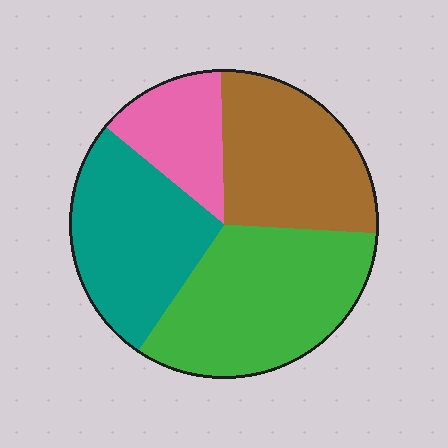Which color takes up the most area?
Green, at roughly 35%.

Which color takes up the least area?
Pink, at roughly 15%.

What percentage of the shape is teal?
Teal covers 27% of the shape.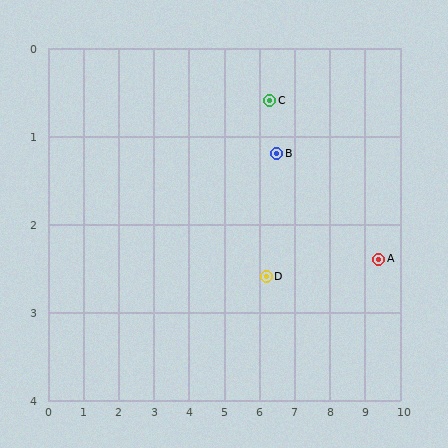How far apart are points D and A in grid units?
Points D and A are about 3.2 grid units apart.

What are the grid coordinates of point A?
Point A is at approximately (9.4, 2.4).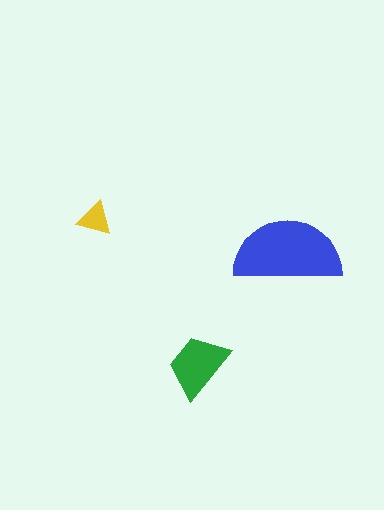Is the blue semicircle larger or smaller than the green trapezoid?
Larger.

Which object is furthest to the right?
The blue semicircle is rightmost.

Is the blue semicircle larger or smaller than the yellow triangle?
Larger.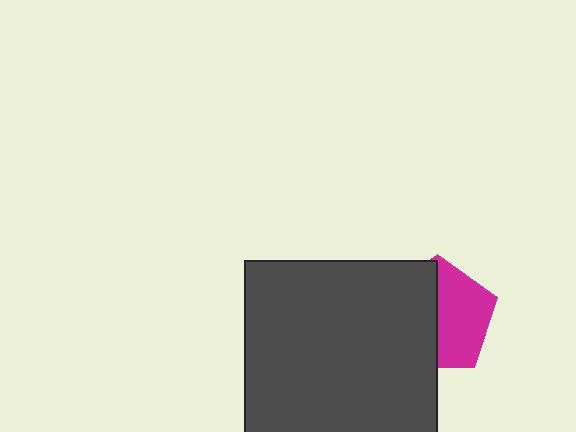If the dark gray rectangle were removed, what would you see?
You would see the complete magenta pentagon.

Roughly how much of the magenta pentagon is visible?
About half of it is visible (roughly 50%).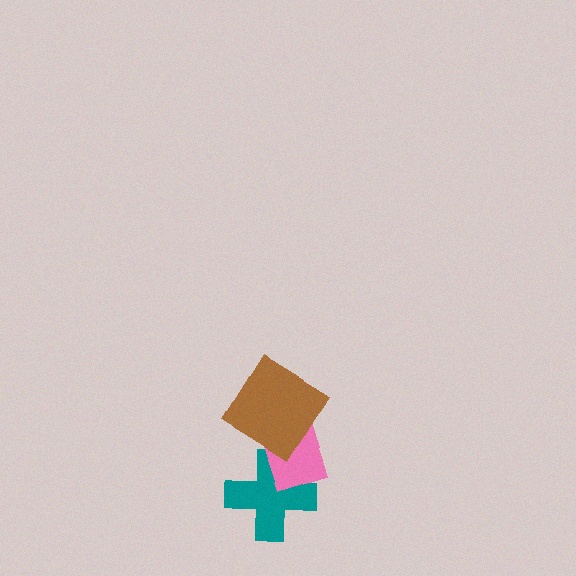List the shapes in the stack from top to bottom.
From top to bottom: the brown diamond, the pink rectangle, the teal cross.